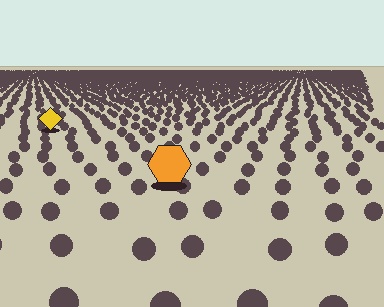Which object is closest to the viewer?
The orange hexagon is closest. The texture marks near it are larger and more spread out.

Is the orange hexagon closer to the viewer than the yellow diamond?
Yes. The orange hexagon is closer — you can tell from the texture gradient: the ground texture is coarser near it.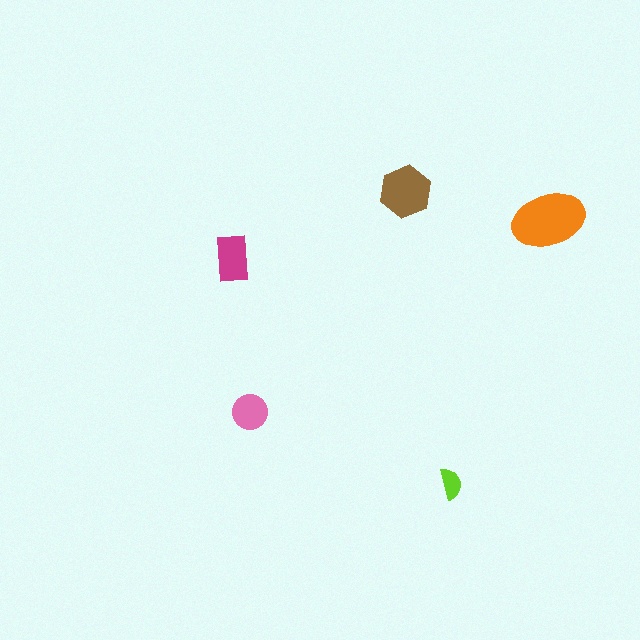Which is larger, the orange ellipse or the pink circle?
The orange ellipse.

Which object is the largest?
The orange ellipse.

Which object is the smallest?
The lime semicircle.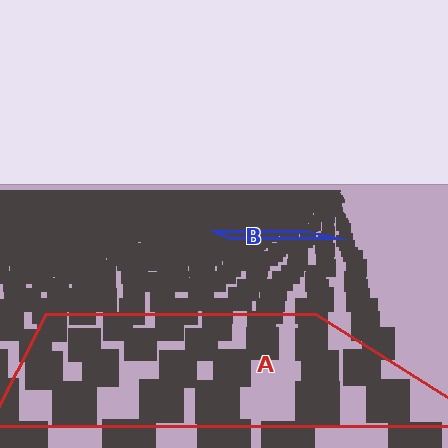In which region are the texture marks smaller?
The texture marks are smaller in region B, because it is farther away.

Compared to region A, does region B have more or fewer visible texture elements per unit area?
Region B has more texture elements per unit area — they are packed more densely because it is farther away.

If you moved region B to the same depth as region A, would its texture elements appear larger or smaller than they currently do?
They would appear larger. At a closer depth, the same texture elements are projected at a bigger on-screen size.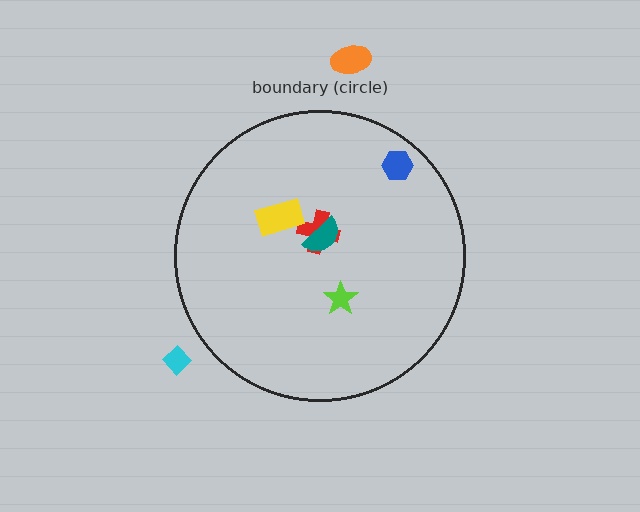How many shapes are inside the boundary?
5 inside, 2 outside.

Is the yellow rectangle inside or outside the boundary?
Inside.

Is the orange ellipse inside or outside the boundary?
Outside.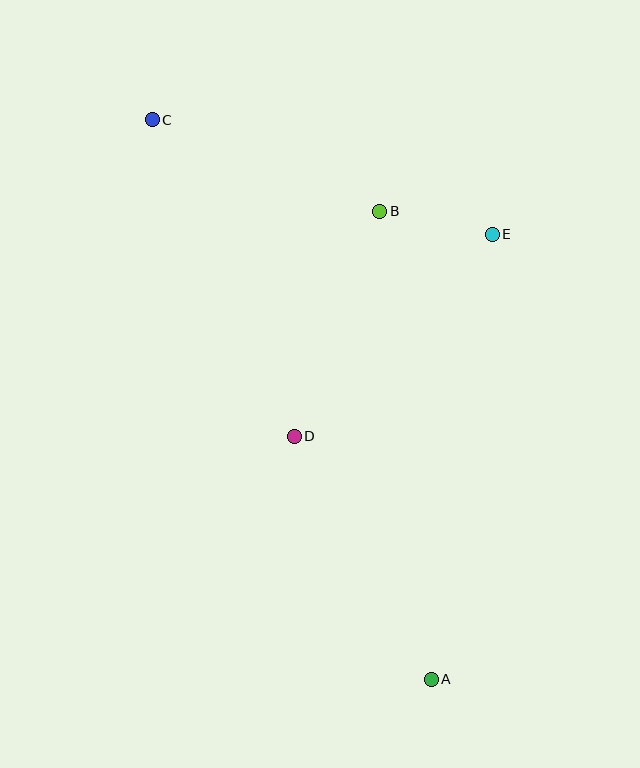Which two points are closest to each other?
Points B and E are closest to each other.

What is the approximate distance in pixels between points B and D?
The distance between B and D is approximately 241 pixels.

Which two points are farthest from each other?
Points A and C are farthest from each other.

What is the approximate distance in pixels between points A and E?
The distance between A and E is approximately 449 pixels.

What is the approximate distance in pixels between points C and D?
The distance between C and D is approximately 347 pixels.